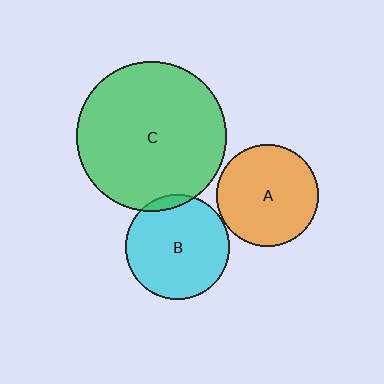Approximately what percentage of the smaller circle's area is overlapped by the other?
Approximately 5%.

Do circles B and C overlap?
Yes.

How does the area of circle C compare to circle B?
Approximately 2.1 times.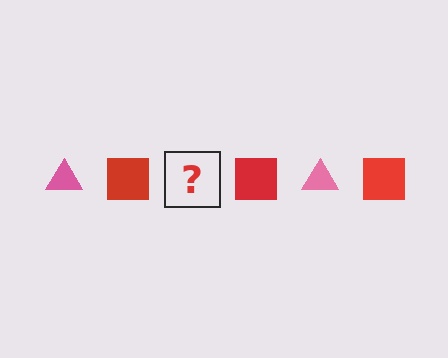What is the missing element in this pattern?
The missing element is a pink triangle.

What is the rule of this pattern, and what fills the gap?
The rule is that the pattern alternates between pink triangle and red square. The gap should be filled with a pink triangle.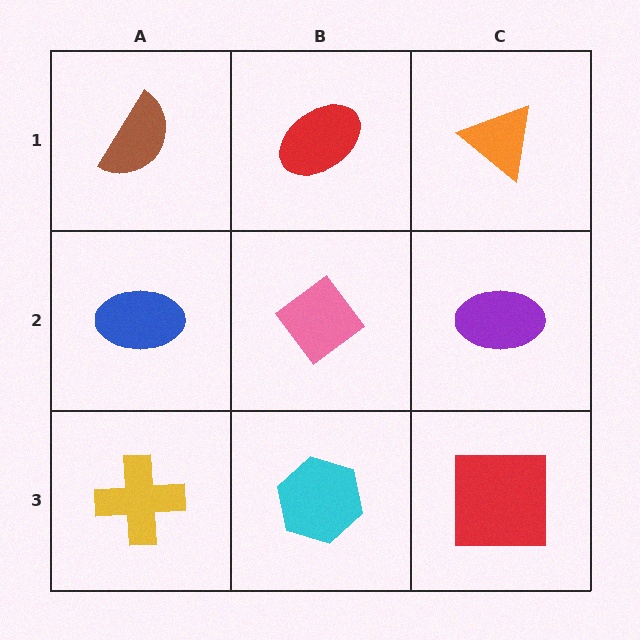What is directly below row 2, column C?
A red square.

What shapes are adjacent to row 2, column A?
A brown semicircle (row 1, column A), a yellow cross (row 3, column A), a pink diamond (row 2, column B).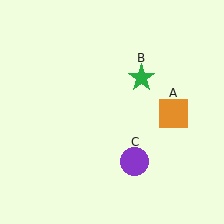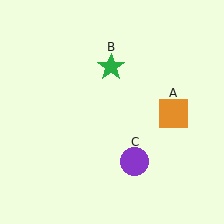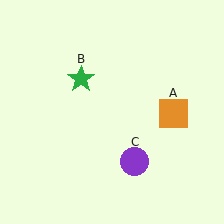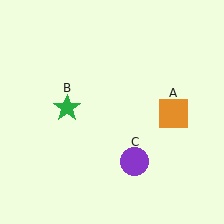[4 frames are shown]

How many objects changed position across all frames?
1 object changed position: green star (object B).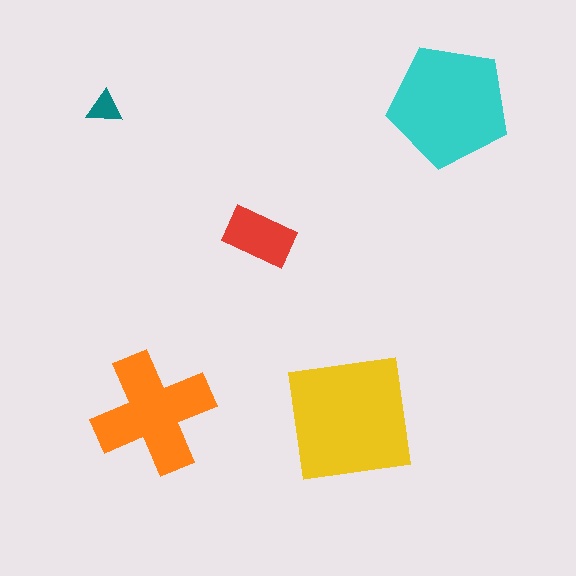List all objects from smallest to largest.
The teal triangle, the red rectangle, the orange cross, the cyan pentagon, the yellow square.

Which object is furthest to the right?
The cyan pentagon is rightmost.